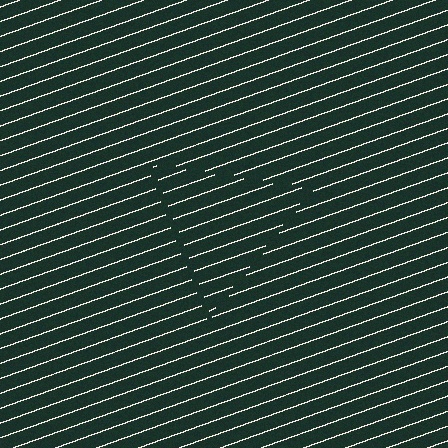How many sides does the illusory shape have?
3 sides — the line-ends trace a triangle.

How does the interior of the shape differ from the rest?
The interior of the shape contains the same grating, shifted by half a period — the contour is defined by the phase discontinuity where line-ends from the inner and outer gratings abut.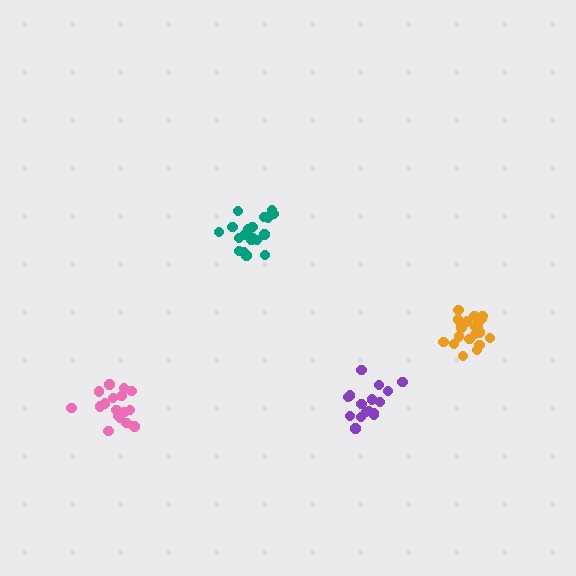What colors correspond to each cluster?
The clusters are colored: orange, teal, purple, pink.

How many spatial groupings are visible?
There are 4 spatial groupings.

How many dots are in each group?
Group 1: 20 dots, Group 2: 20 dots, Group 3: 16 dots, Group 4: 18 dots (74 total).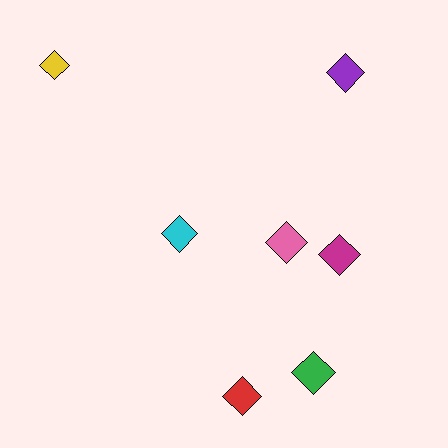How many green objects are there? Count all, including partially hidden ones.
There is 1 green object.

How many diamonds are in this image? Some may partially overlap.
There are 7 diamonds.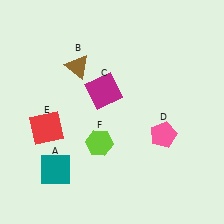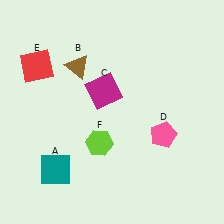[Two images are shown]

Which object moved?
The red square (E) moved up.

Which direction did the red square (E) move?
The red square (E) moved up.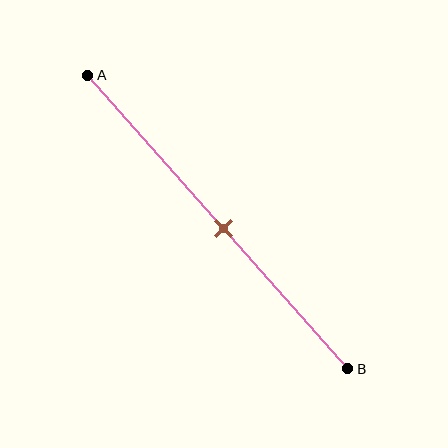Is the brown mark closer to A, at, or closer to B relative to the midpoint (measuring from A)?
The brown mark is approximately at the midpoint of segment AB.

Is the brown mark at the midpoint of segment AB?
Yes, the mark is approximately at the midpoint.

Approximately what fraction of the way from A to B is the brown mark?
The brown mark is approximately 50% of the way from A to B.